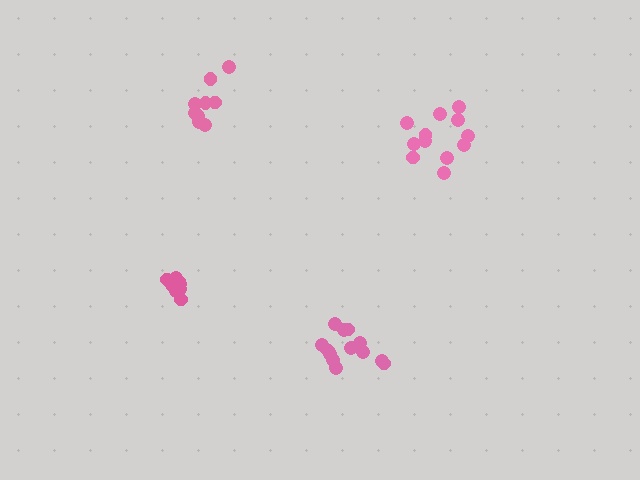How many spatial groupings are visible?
There are 4 spatial groupings.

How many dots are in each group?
Group 1: 12 dots, Group 2: 9 dots, Group 3: 9 dots, Group 4: 13 dots (43 total).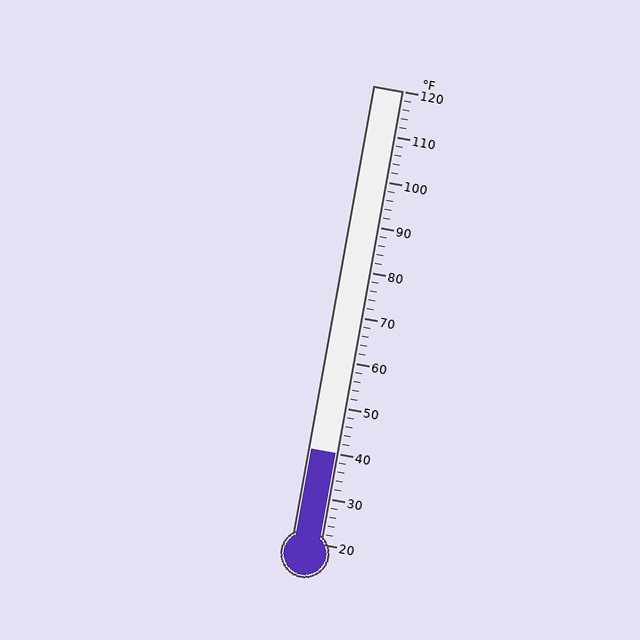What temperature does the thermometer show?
The thermometer shows approximately 40°F.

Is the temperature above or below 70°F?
The temperature is below 70°F.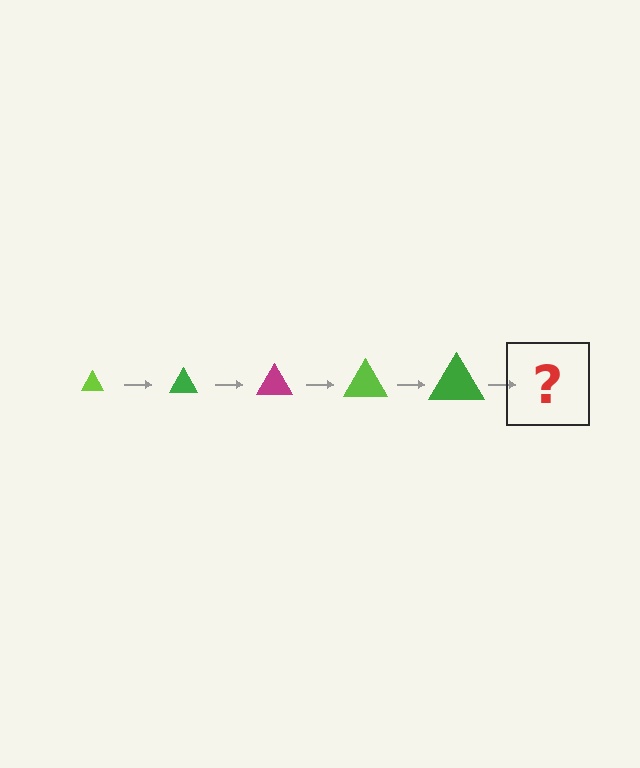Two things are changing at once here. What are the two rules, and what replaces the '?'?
The two rules are that the triangle grows larger each step and the color cycles through lime, green, and magenta. The '?' should be a magenta triangle, larger than the previous one.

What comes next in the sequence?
The next element should be a magenta triangle, larger than the previous one.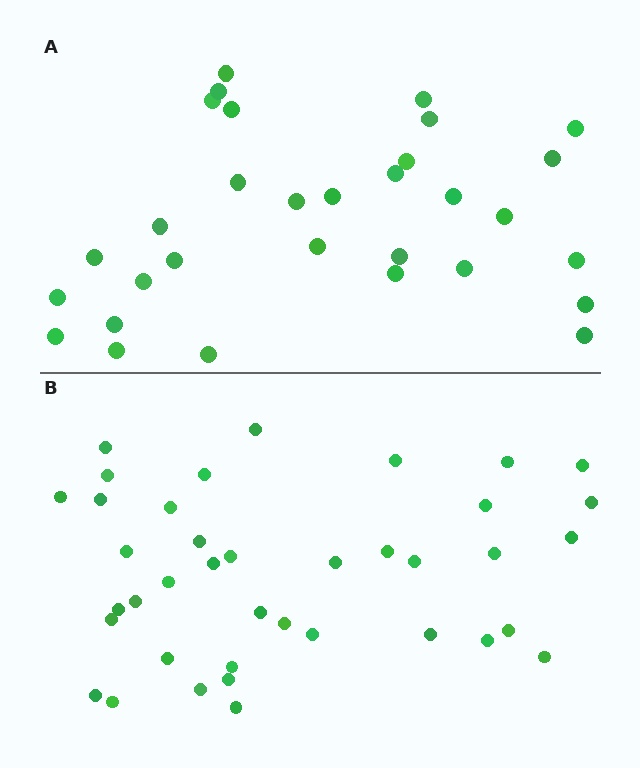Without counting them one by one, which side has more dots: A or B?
Region B (the bottom region) has more dots.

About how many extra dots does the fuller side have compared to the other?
Region B has roughly 8 or so more dots than region A.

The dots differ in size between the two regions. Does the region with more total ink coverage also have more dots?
No. Region A has more total ink coverage because its dots are larger, but region B actually contains more individual dots. Total area can be misleading — the number of items is what matters here.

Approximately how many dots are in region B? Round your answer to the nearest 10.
About 40 dots. (The exact count is 39, which rounds to 40.)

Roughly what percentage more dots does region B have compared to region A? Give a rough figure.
About 25% more.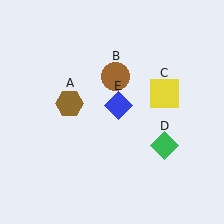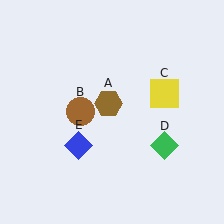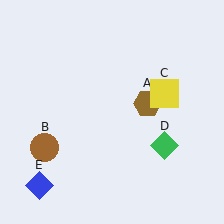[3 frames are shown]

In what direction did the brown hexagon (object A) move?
The brown hexagon (object A) moved right.